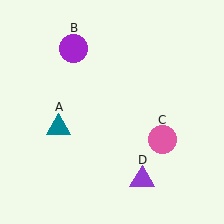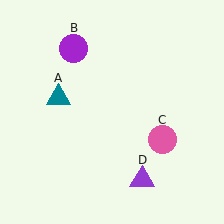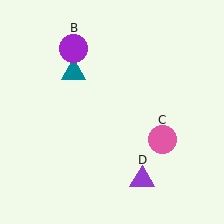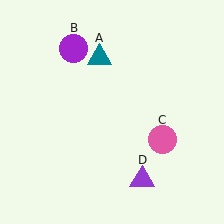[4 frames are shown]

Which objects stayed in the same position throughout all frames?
Purple circle (object B) and pink circle (object C) and purple triangle (object D) remained stationary.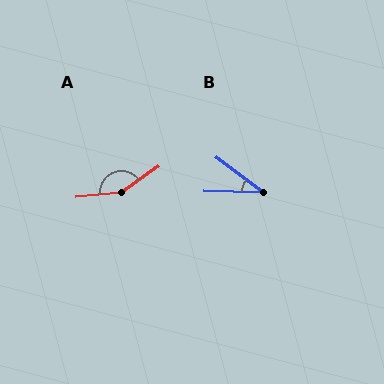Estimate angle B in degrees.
Approximately 34 degrees.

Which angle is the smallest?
B, at approximately 34 degrees.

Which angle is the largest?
A, at approximately 150 degrees.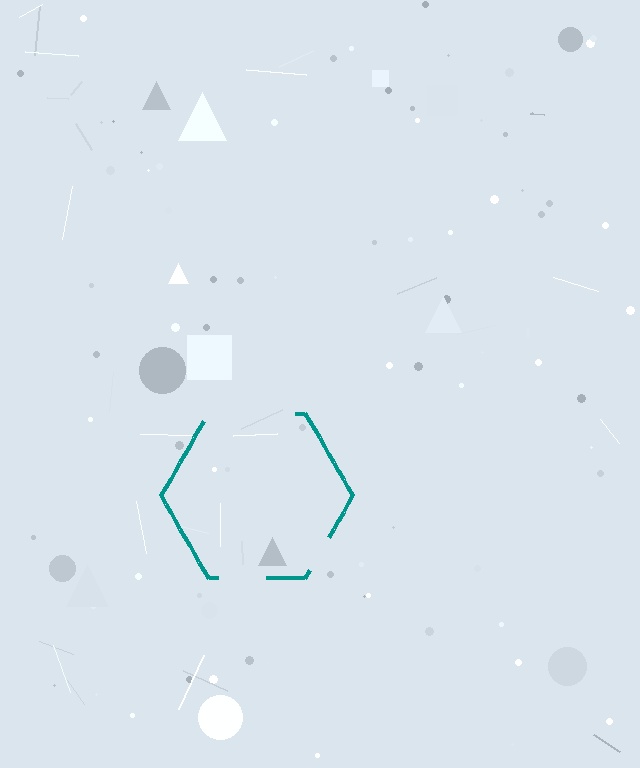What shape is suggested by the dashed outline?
The dashed outline suggests a hexagon.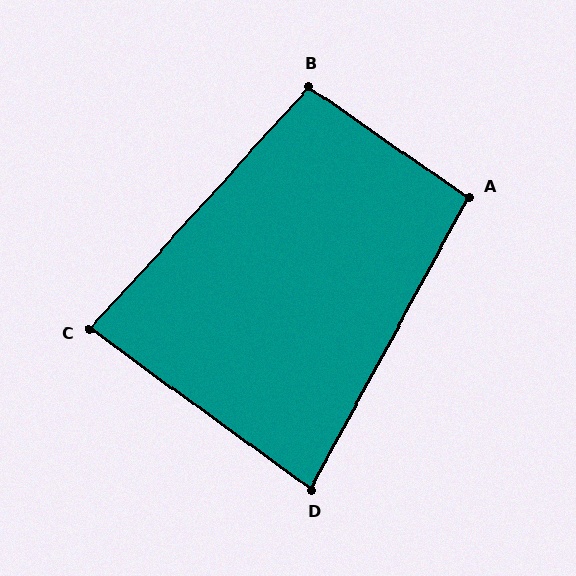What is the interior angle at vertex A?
Approximately 96 degrees (obtuse).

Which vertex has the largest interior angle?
B, at approximately 97 degrees.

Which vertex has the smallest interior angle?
D, at approximately 83 degrees.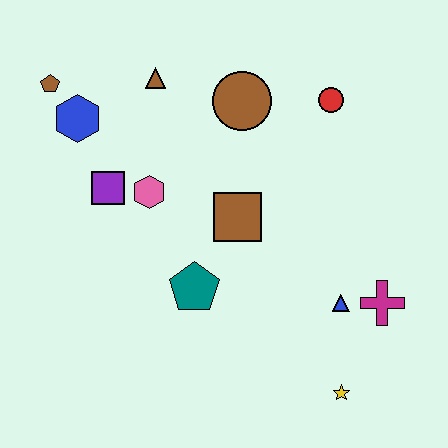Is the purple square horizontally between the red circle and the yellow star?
No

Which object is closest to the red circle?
The brown circle is closest to the red circle.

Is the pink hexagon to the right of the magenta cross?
No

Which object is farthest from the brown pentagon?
The yellow star is farthest from the brown pentagon.